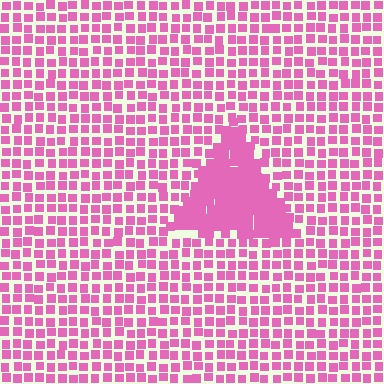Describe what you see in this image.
The image contains small pink elements arranged at two different densities. A triangle-shaped region is visible where the elements are more densely packed than the surrounding area.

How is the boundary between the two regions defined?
The boundary is defined by a change in element density (approximately 2.0x ratio). All elements are the same color, size, and shape.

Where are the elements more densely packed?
The elements are more densely packed inside the triangle boundary.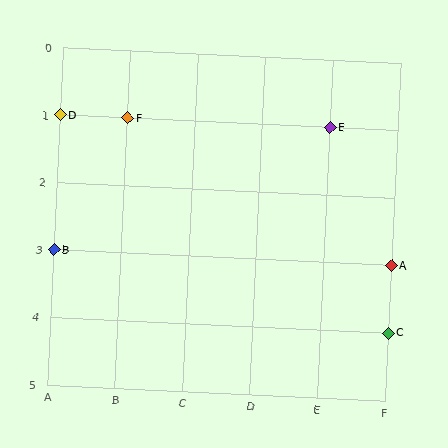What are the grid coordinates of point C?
Point C is at grid coordinates (F, 4).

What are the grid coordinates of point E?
Point E is at grid coordinates (E, 1).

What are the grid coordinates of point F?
Point F is at grid coordinates (B, 1).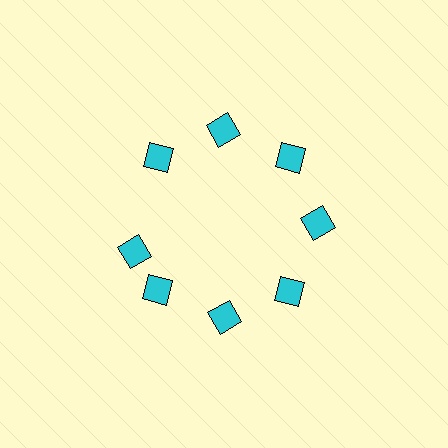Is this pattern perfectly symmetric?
No. The 8 cyan diamonds are arranged in a ring, but one element near the 9 o'clock position is rotated out of alignment along the ring, breaking the 8-fold rotational symmetry.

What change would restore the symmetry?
The symmetry would be restored by rotating it back into even spacing with its neighbors so that all 8 diamonds sit at equal angles and equal distance from the center.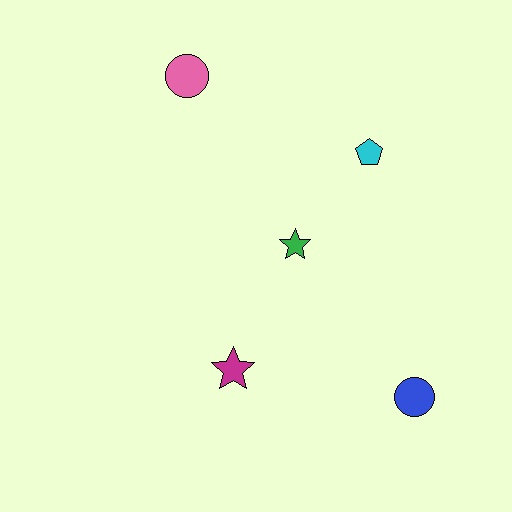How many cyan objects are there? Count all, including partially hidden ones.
There is 1 cyan object.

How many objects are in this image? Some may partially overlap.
There are 5 objects.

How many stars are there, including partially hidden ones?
There are 2 stars.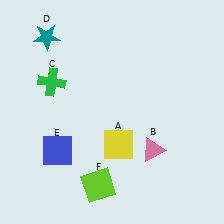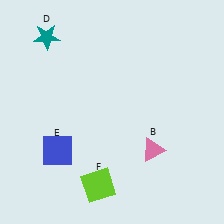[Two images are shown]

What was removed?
The yellow square (A), the green cross (C) were removed in Image 2.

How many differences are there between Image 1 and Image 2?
There are 2 differences between the two images.